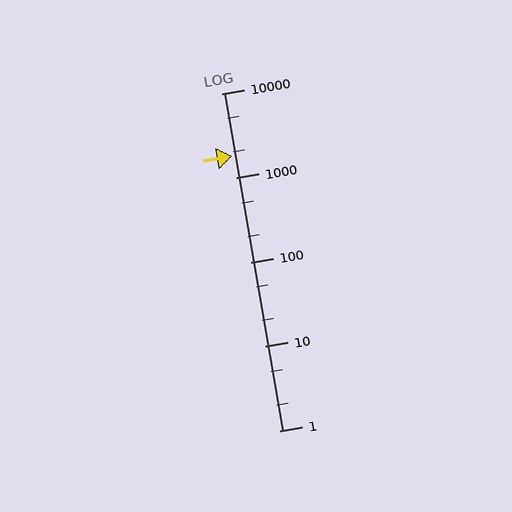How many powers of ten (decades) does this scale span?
The scale spans 4 decades, from 1 to 10000.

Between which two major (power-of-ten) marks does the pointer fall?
The pointer is between 1000 and 10000.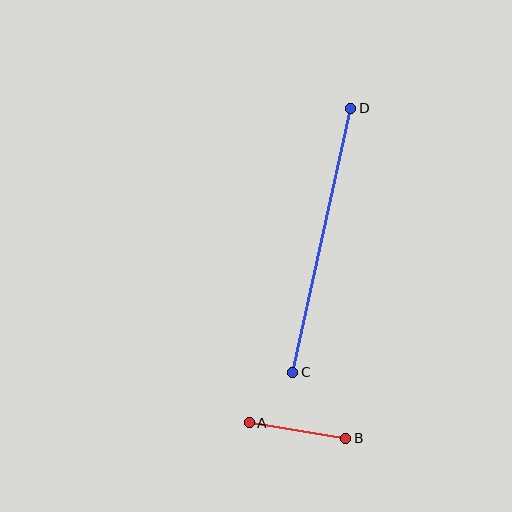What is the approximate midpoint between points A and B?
The midpoint is at approximately (298, 430) pixels.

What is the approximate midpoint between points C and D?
The midpoint is at approximately (322, 240) pixels.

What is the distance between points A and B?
The distance is approximately 97 pixels.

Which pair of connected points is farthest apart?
Points C and D are farthest apart.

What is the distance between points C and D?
The distance is approximately 270 pixels.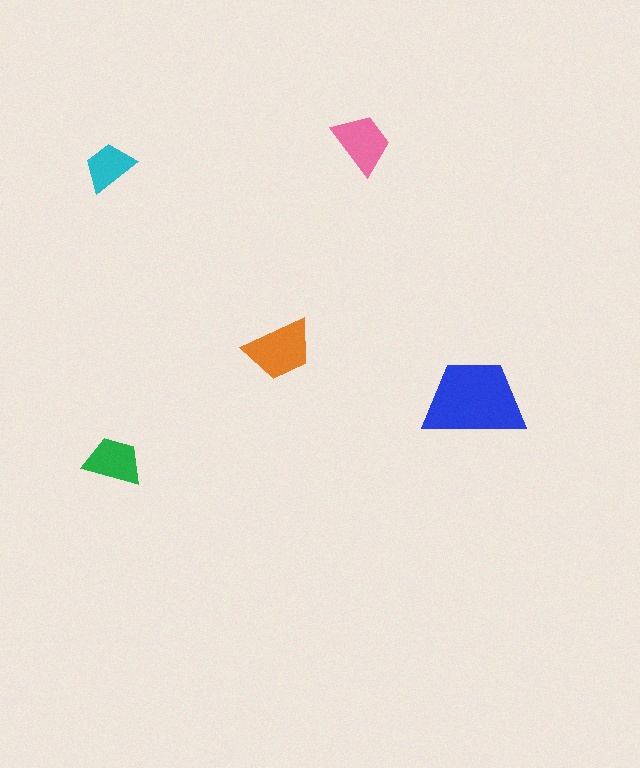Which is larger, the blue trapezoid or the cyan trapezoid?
The blue one.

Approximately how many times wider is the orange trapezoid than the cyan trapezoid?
About 1.5 times wider.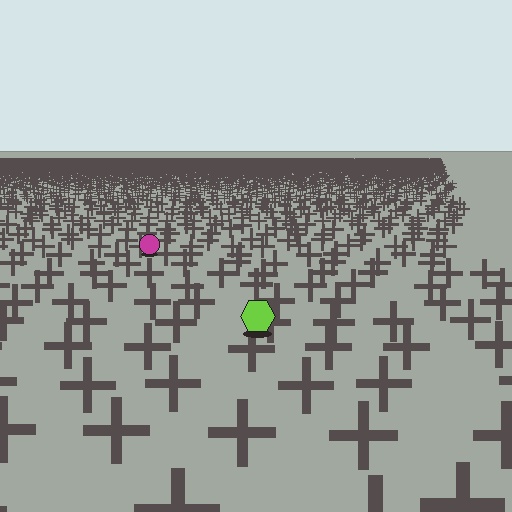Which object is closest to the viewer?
The lime hexagon is closest. The texture marks near it are larger and more spread out.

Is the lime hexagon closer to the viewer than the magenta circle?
Yes. The lime hexagon is closer — you can tell from the texture gradient: the ground texture is coarser near it.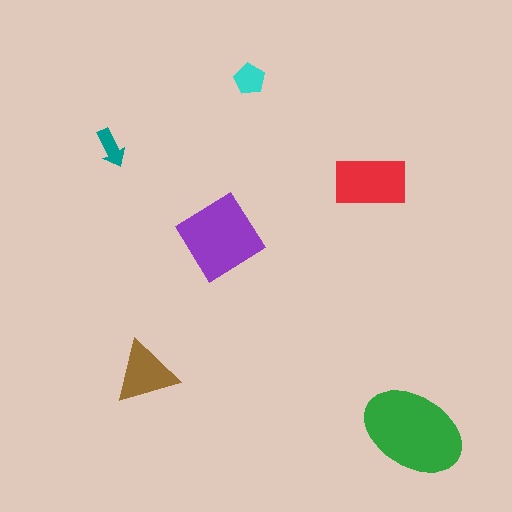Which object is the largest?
The green ellipse.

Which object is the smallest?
The teal arrow.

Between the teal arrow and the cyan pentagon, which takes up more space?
The cyan pentagon.